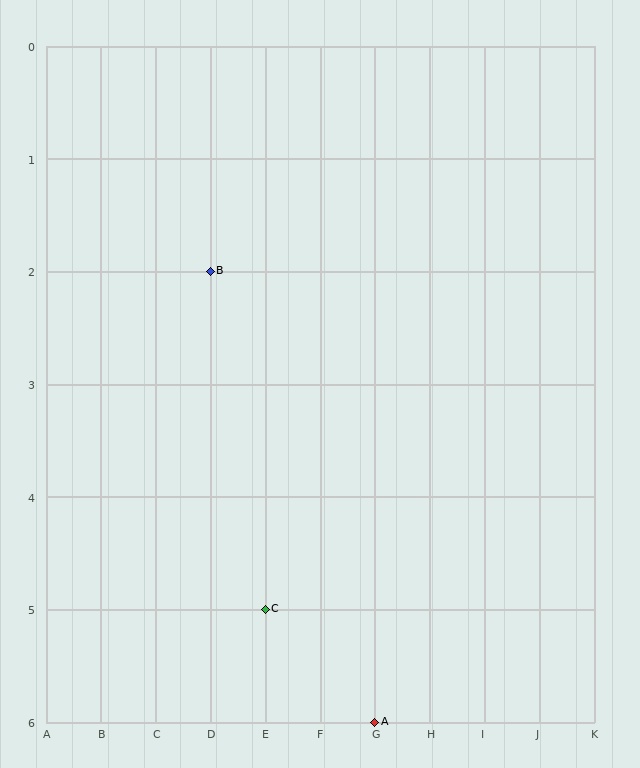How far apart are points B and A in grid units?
Points B and A are 3 columns and 4 rows apart (about 5.0 grid units diagonally).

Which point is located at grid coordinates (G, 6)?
Point A is at (G, 6).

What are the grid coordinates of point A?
Point A is at grid coordinates (G, 6).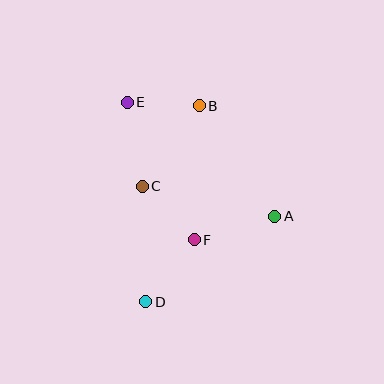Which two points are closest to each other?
Points B and E are closest to each other.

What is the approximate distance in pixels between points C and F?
The distance between C and F is approximately 74 pixels.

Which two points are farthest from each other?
Points B and D are farthest from each other.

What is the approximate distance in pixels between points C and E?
The distance between C and E is approximately 86 pixels.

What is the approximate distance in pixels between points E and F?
The distance between E and F is approximately 153 pixels.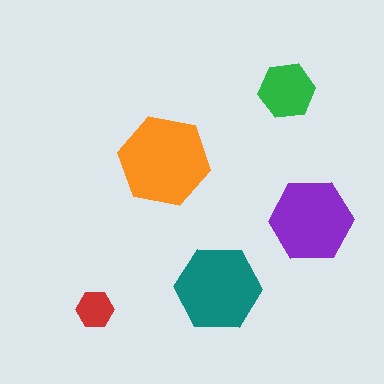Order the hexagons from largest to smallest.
the orange one, the teal one, the purple one, the green one, the red one.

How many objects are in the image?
There are 5 objects in the image.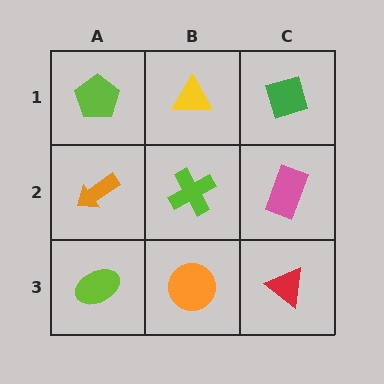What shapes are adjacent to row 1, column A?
An orange arrow (row 2, column A), a yellow triangle (row 1, column B).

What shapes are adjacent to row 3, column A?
An orange arrow (row 2, column A), an orange circle (row 3, column B).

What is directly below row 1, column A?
An orange arrow.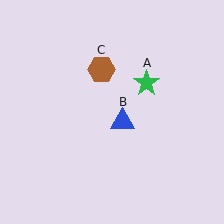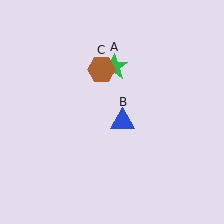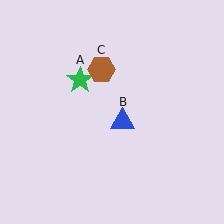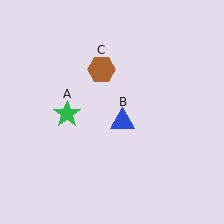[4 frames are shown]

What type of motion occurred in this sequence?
The green star (object A) rotated counterclockwise around the center of the scene.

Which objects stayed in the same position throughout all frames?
Blue triangle (object B) and brown hexagon (object C) remained stationary.